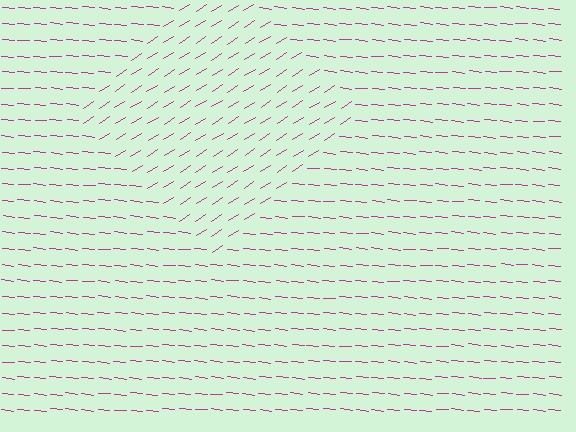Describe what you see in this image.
The image is filled with small magenta line segments. A diamond region in the image has lines oriented differently from the surrounding lines, creating a visible texture boundary.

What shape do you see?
I see a diamond.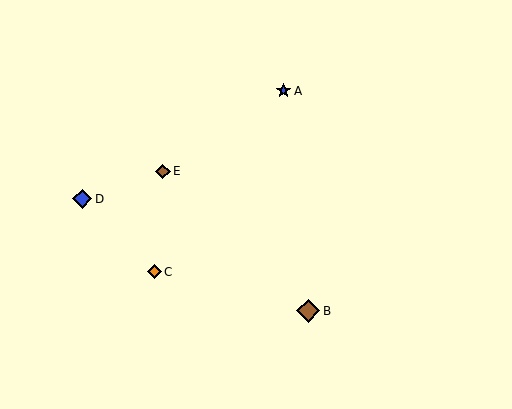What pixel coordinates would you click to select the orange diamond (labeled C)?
Click at (154, 272) to select the orange diamond C.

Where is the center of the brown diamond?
The center of the brown diamond is at (308, 311).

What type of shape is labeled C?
Shape C is an orange diamond.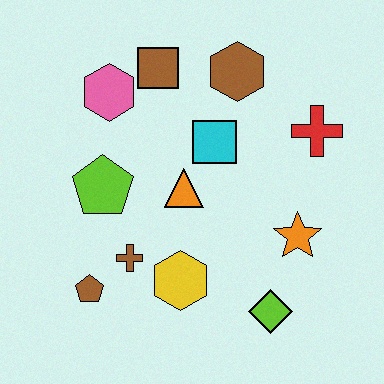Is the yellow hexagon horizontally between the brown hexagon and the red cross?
No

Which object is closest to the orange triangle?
The cyan square is closest to the orange triangle.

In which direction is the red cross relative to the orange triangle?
The red cross is to the right of the orange triangle.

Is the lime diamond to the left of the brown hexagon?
No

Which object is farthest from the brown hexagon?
The brown pentagon is farthest from the brown hexagon.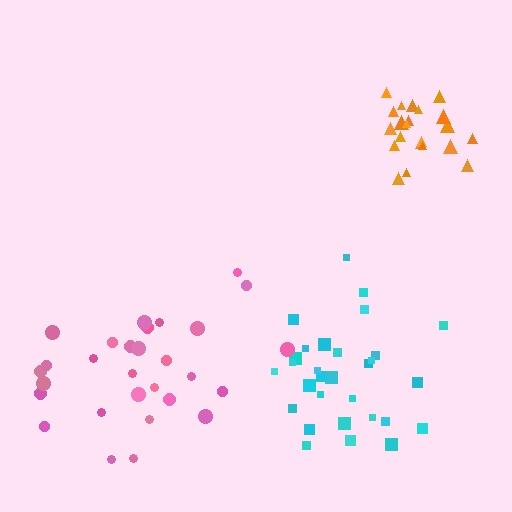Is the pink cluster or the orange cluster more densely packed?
Orange.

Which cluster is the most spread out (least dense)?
Pink.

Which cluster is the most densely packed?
Orange.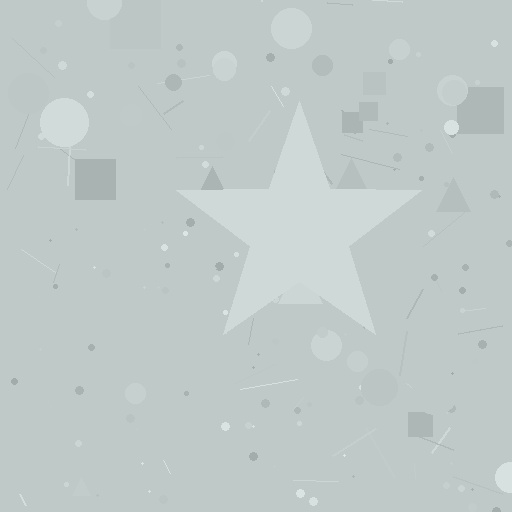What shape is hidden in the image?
A star is hidden in the image.